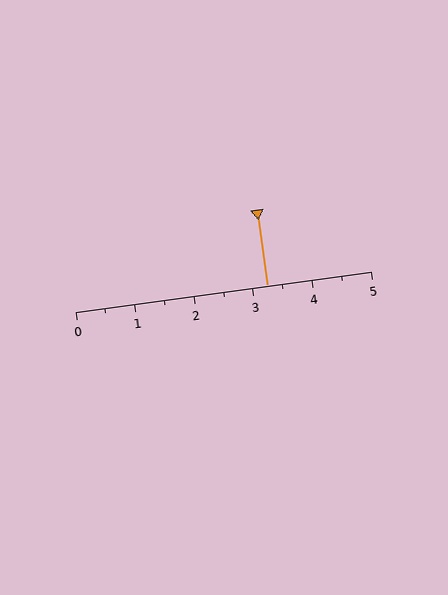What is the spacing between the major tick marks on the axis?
The major ticks are spaced 1 apart.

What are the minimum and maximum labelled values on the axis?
The axis runs from 0 to 5.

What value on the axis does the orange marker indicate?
The marker indicates approximately 3.2.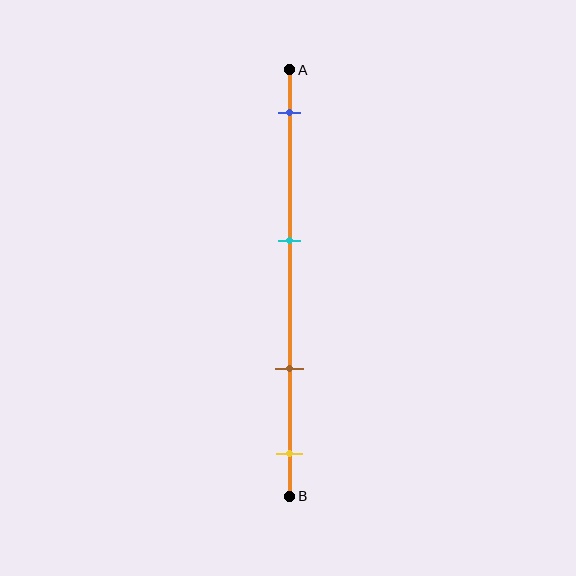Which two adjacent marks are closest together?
The brown and yellow marks are the closest adjacent pair.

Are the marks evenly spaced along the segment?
No, the marks are not evenly spaced.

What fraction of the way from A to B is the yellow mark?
The yellow mark is approximately 90% (0.9) of the way from A to B.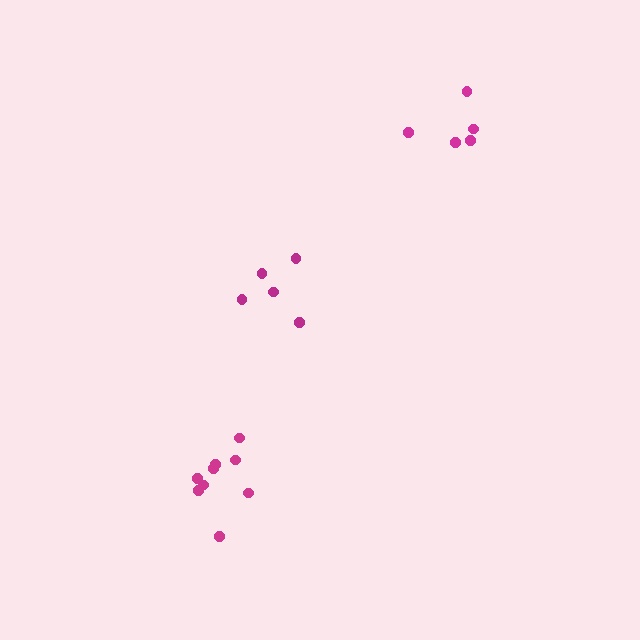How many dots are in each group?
Group 1: 9 dots, Group 2: 5 dots, Group 3: 5 dots (19 total).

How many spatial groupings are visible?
There are 3 spatial groupings.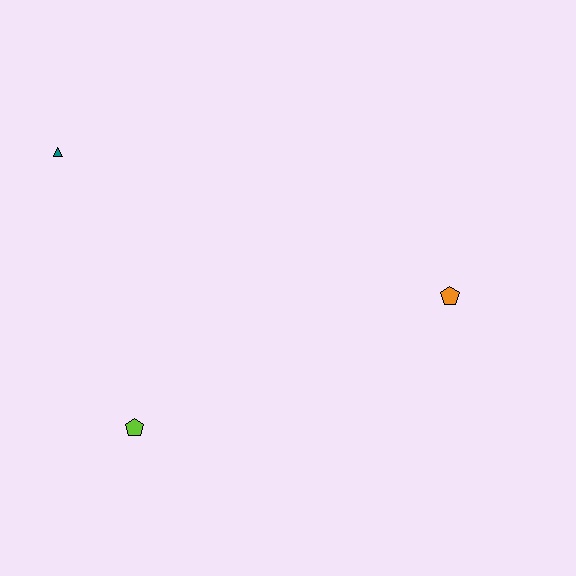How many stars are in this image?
There are no stars.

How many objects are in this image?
There are 3 objects.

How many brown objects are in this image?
There are no brown objects.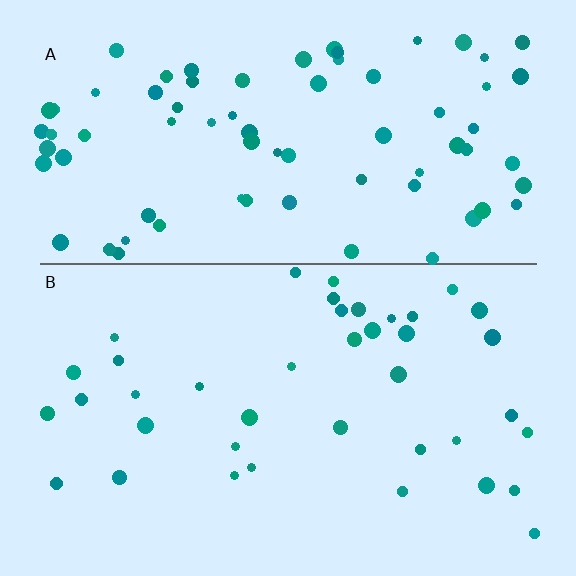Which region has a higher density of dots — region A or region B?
A (the top).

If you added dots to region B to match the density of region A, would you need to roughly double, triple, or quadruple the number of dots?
Approximately double.